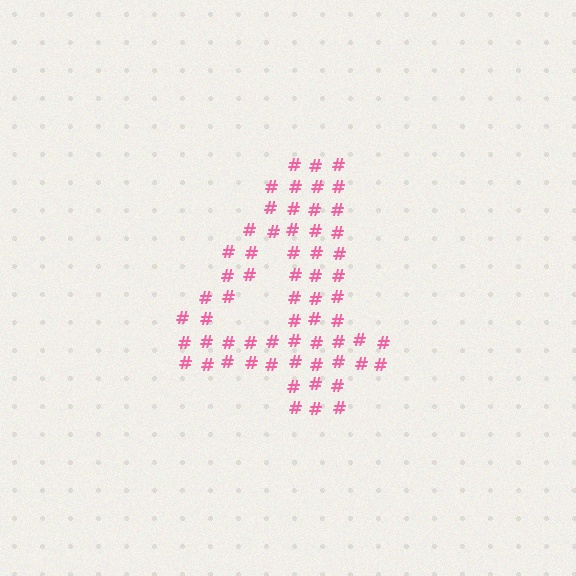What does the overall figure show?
The overall figure shows the digit 4.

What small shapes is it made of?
It is made of small hash symbols.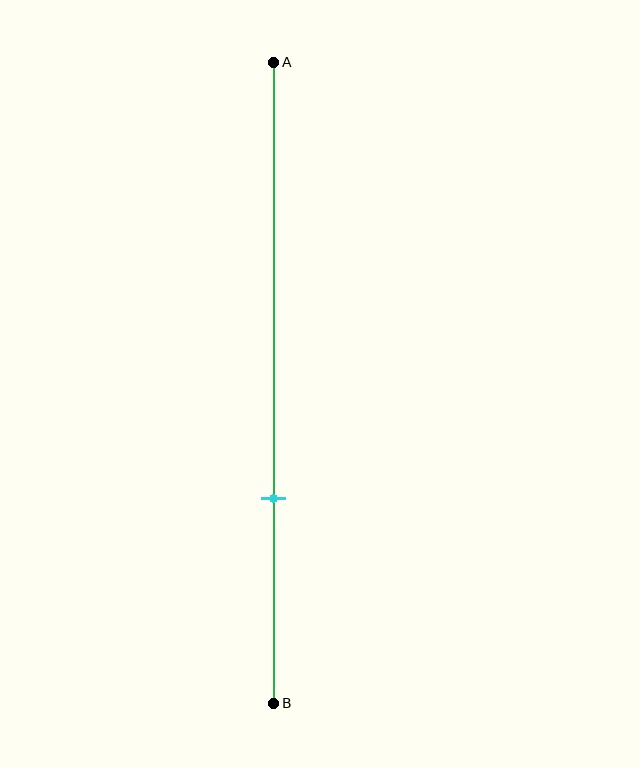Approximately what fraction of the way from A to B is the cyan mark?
The cyan mark is approximately 70% of the way from A to B.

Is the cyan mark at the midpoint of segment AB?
No, the mark is at about 70% from A, not at the 50% midpoint.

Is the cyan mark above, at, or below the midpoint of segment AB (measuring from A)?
The cyan mark is below the midpoint of segment AB.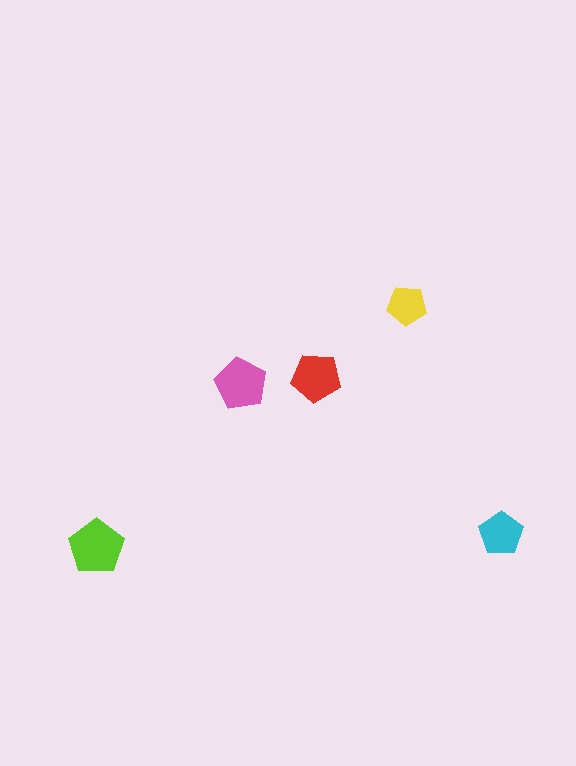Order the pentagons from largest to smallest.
the lime one, the pink one, the red one, the cyan one, the yellow one.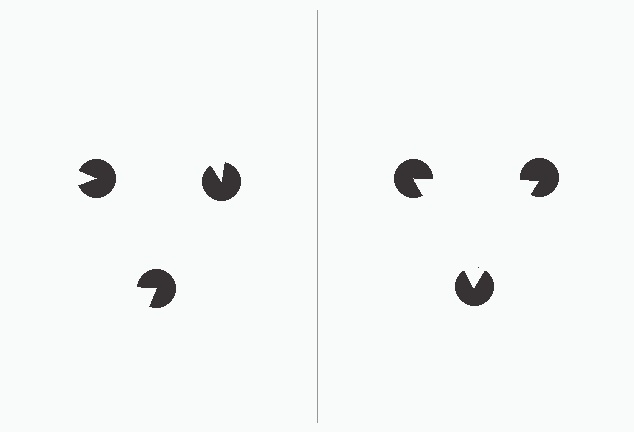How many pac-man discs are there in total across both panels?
6 — 3 on each side.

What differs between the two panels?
The pac-man discs are positioned identically on both sides; only the wedge orientations differ. On the right they align to a triangle; on the left they are misaligned.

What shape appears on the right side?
An illusory triangle.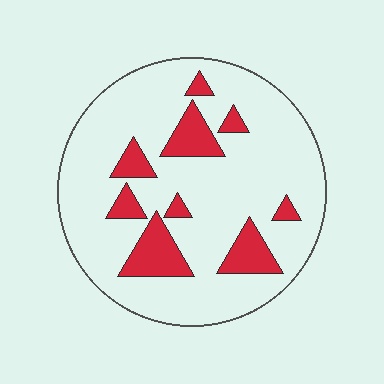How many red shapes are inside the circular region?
9.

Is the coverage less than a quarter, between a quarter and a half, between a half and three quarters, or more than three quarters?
Less than a quarter.